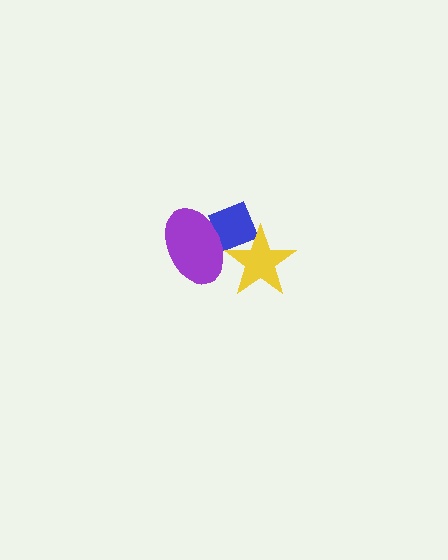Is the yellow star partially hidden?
Yes, it is partially covered by another shape.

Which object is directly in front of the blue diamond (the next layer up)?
The yellow star is directly in front of the blue diamond.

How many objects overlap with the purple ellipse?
2 objects overlap with the purple ellipse.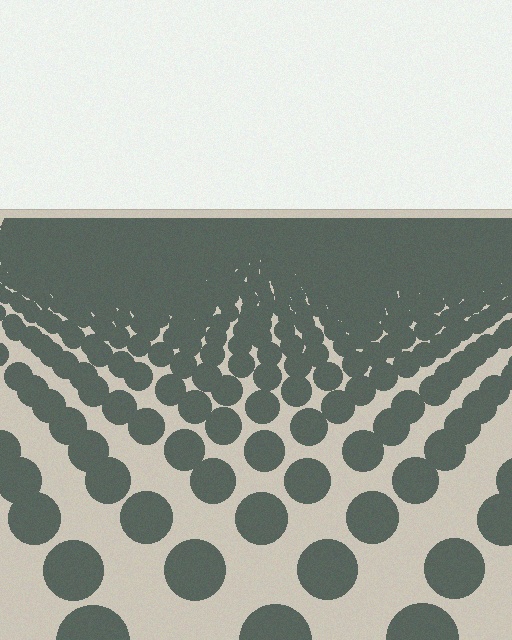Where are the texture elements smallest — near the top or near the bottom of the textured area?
Near the top.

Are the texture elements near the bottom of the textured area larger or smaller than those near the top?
Larger. Near the bottom, elements are closer to the viewer and appear at a bigger on-screen size.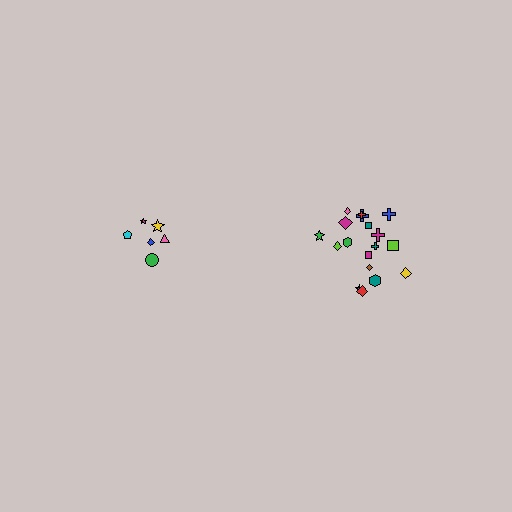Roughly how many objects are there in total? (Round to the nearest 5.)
Roughly 25 objects in total.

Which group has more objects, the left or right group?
The right group.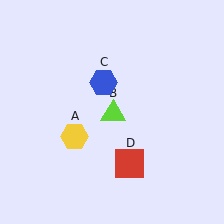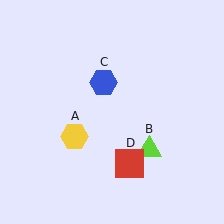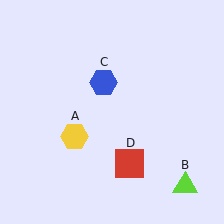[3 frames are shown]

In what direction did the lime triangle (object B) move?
The lime triangle (object B) moved down and to the right.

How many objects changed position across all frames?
1 object changed position: lime triangle (object B).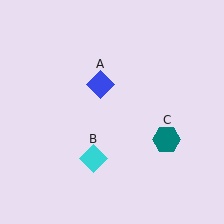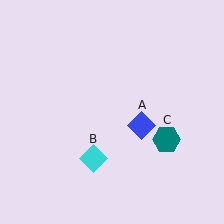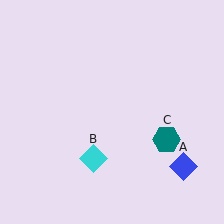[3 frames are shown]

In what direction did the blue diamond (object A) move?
The blue diamond (object A) moved down and to the right.